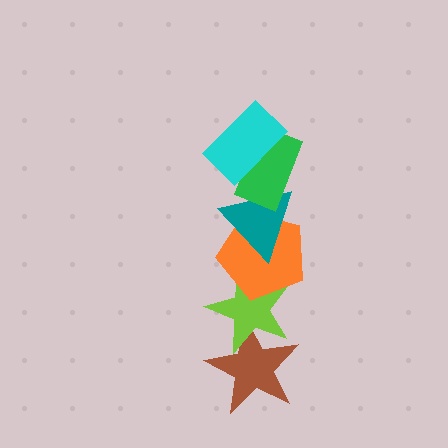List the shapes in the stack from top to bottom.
From top to bottom: the cyan rectangle, the green rectangle, the teal triangle, the orange pentagon, the lime star, the brown star.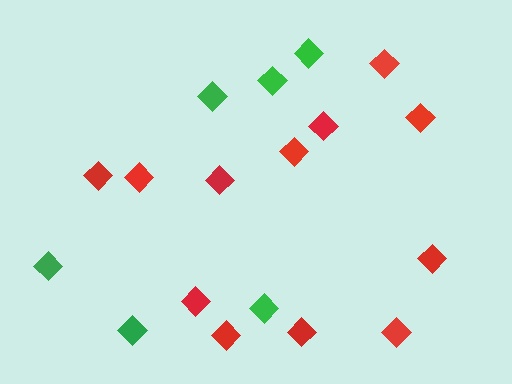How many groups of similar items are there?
There are 2 groups: one group of green diamonds (6) and one group of red diamonds (12).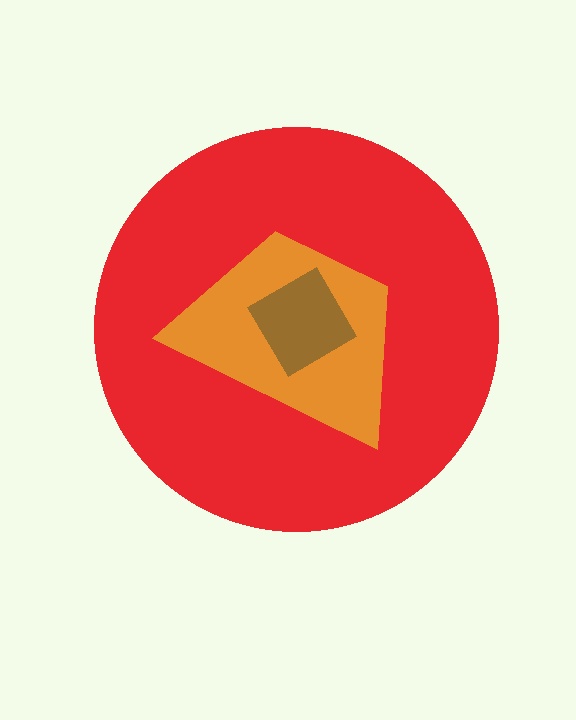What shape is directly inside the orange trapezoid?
The brown diamond.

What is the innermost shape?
The brown diamond.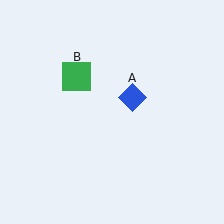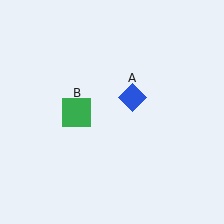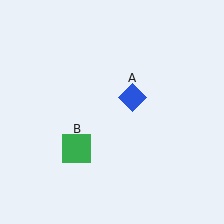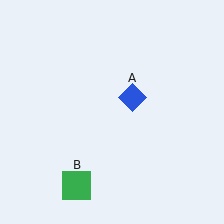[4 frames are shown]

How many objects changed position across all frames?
1 object changed position: green square (object B).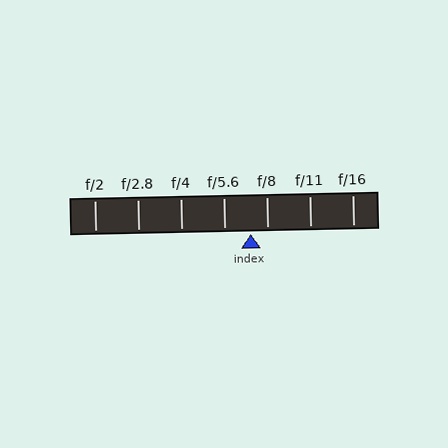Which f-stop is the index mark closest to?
The index mark is closest to f/8.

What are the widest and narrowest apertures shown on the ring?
The widest aperture shown is f/2 and the narrowest is f/16.